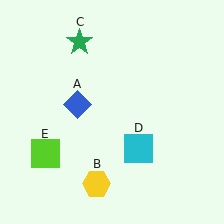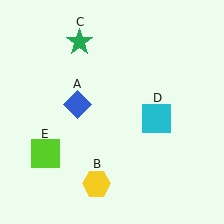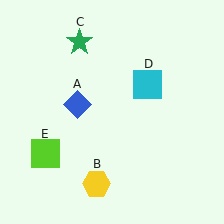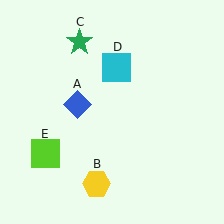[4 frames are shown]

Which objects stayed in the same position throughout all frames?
Blue diamond (object A) and yellow hexagon (object B) and green star (object C) and lime square (object E) remained stationary.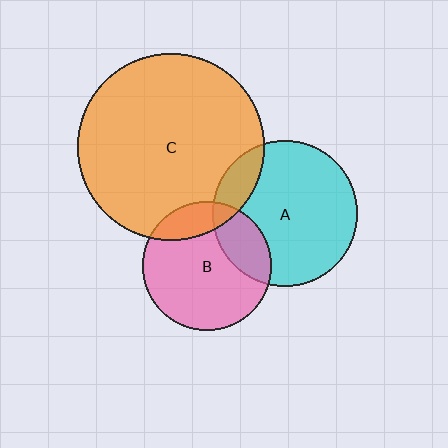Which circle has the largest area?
Circle C (orange).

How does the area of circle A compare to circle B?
Approximately 1.3 times.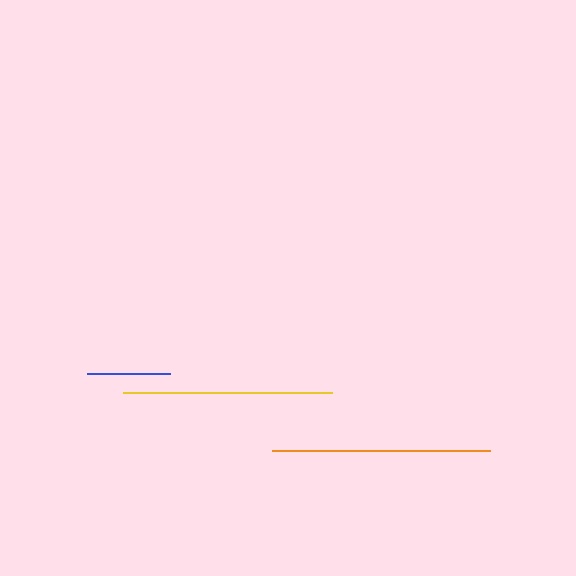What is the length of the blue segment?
The blue segment is approximately 82 pixels long.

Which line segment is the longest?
The orange line is the longest at approximately 217 pixels.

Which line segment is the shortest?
The blue line is the shortest at approximately 82 pixels.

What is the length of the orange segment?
The orange segment is approximately 217 pixels long.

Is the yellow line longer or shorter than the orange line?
The orange line is longer than the yellow line.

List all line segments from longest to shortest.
From longest to shortest: orange, yellow, blue.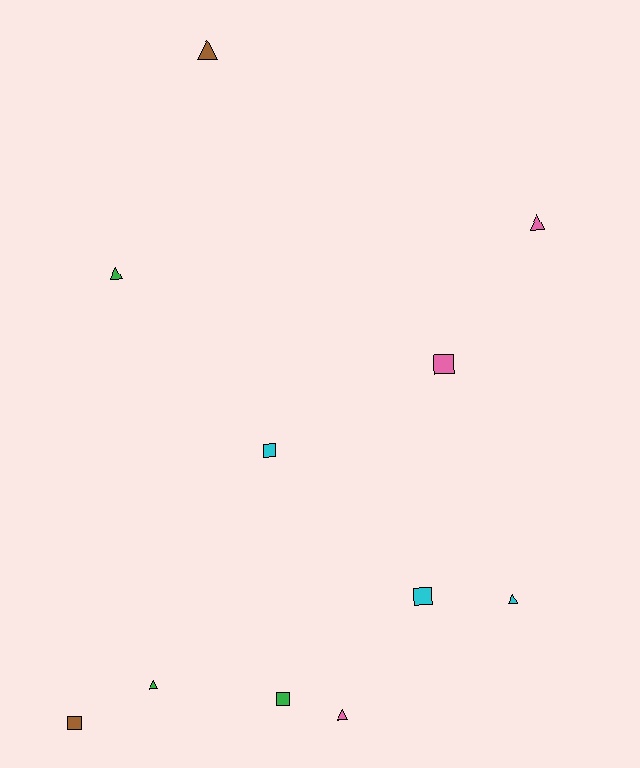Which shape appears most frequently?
Triangle, with 6 objects.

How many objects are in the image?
There are 11 objects.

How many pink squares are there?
There is 1 pink square.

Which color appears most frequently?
Cyan, with 3 objects.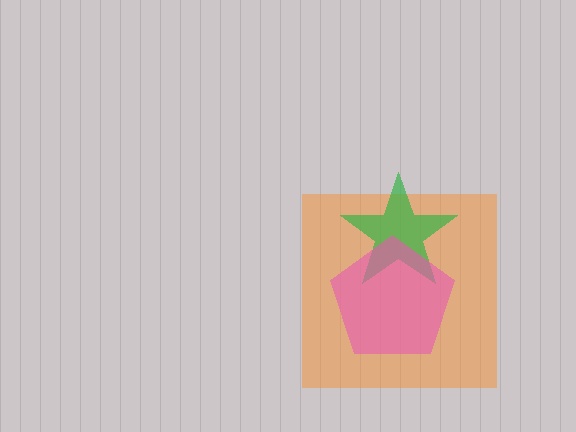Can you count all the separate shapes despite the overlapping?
Yes, there are 3 separate shapes.